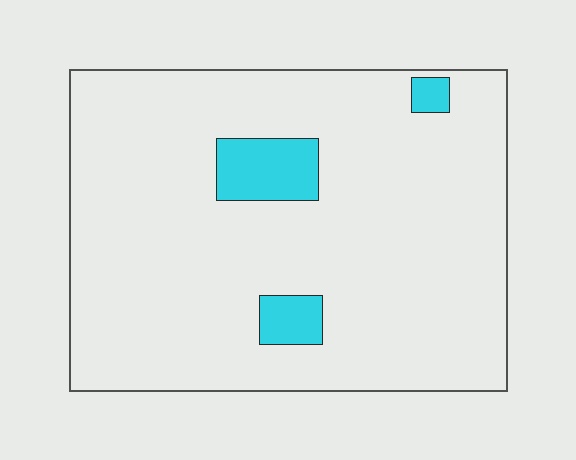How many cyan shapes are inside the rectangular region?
3.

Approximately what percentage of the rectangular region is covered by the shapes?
Approximately 10%.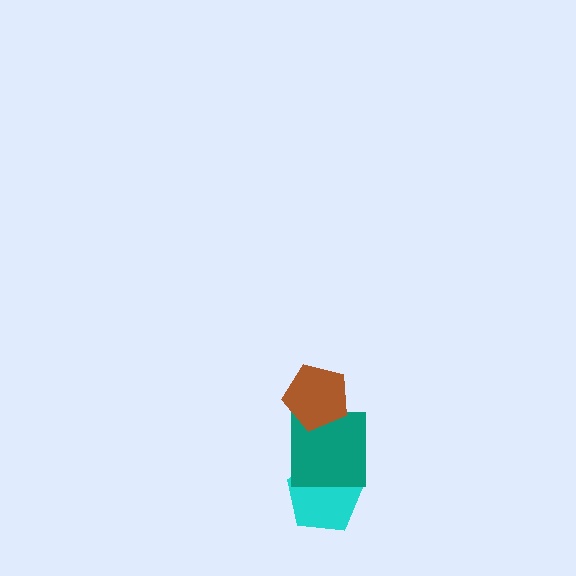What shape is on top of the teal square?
The brown pentagon is on top of the teal square.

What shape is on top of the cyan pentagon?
The teal square is on top of the cyan pentagon.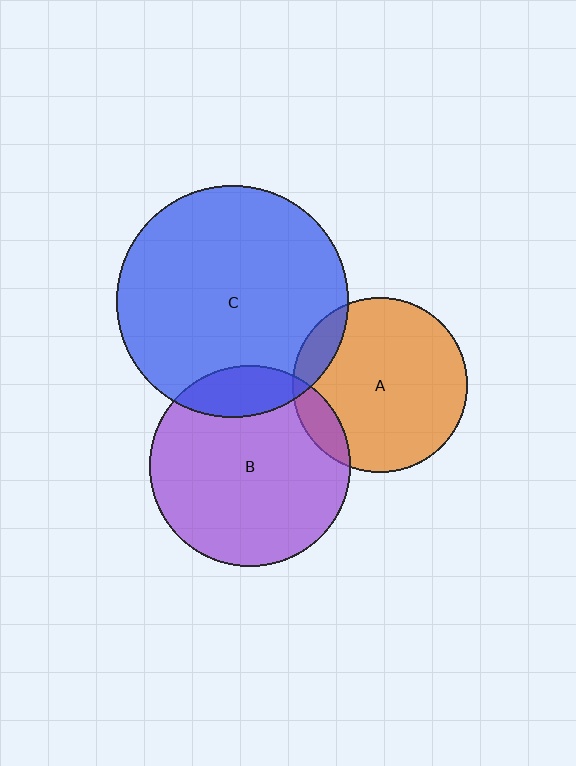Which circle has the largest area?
Circle C (blue).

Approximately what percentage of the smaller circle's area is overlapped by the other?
Approximately 10%.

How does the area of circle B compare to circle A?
Approximately 1.3 times.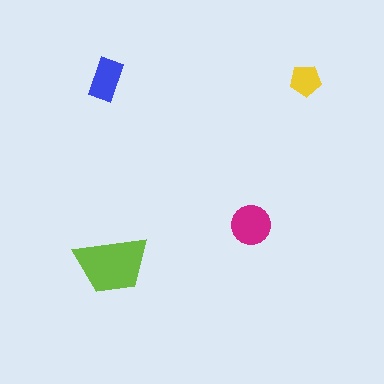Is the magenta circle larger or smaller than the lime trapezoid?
Smaller.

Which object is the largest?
The lime trapezoid.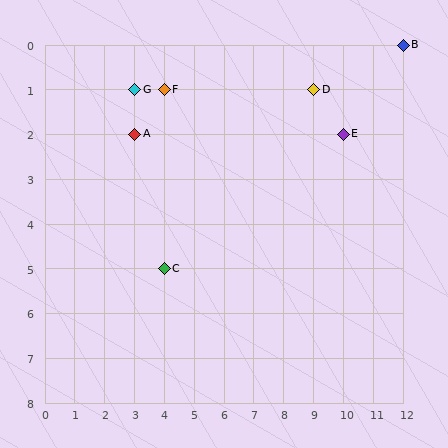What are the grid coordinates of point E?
Point E is at grid coordinates (10, 2).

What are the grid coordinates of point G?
Point G is at grid coordinates (3, 1).